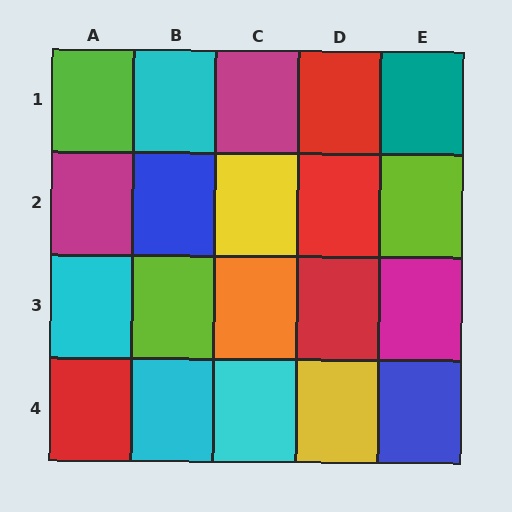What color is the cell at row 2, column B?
Blue.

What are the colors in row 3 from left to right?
Cyan, lime, orange, red, magenta.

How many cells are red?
4 cells are red.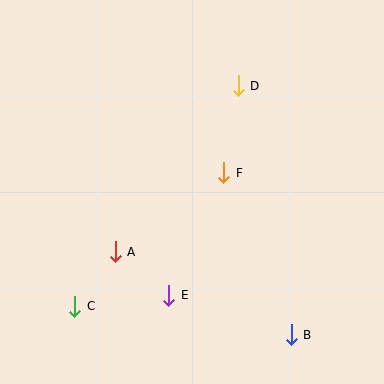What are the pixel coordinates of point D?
Point D is at (238, 86).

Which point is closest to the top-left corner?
Point D is closest to the top-left corner.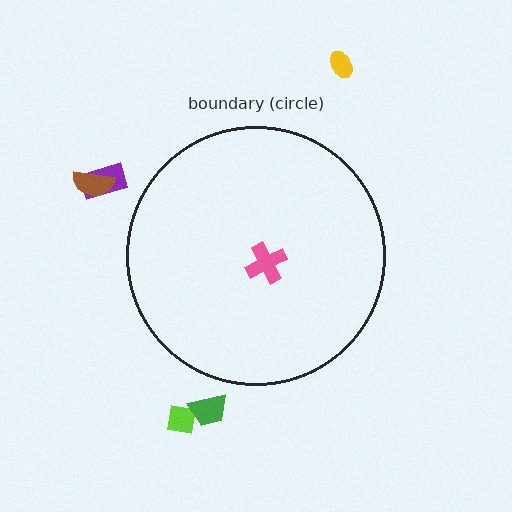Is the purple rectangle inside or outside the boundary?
Outside.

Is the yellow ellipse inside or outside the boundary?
Outside.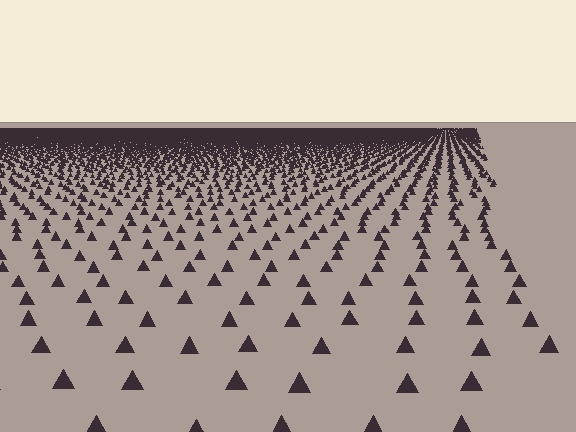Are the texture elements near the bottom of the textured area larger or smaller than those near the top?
Larger. Near the bottom, elements are closer to the viewer and appear at a bigger on-screen size.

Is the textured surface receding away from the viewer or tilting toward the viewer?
The surface is receding away from the viewer. Texture elements get smaller and denser toward the top.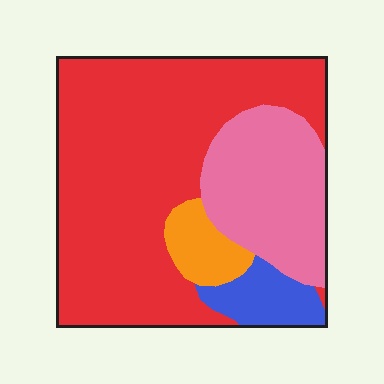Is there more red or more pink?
Red.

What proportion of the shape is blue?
Blue covers 8% of the shape.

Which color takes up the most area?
Red, at roughly 60%.